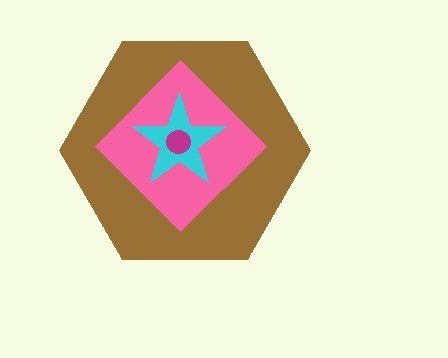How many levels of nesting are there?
4.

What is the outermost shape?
The brown hexagon.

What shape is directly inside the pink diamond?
The cyan star.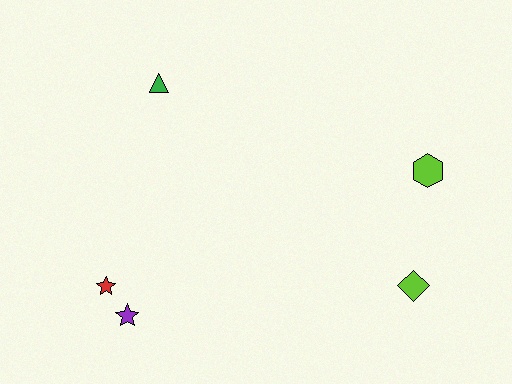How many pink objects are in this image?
There are no pink objects.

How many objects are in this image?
There are 5 objects.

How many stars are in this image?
There are 2 stars.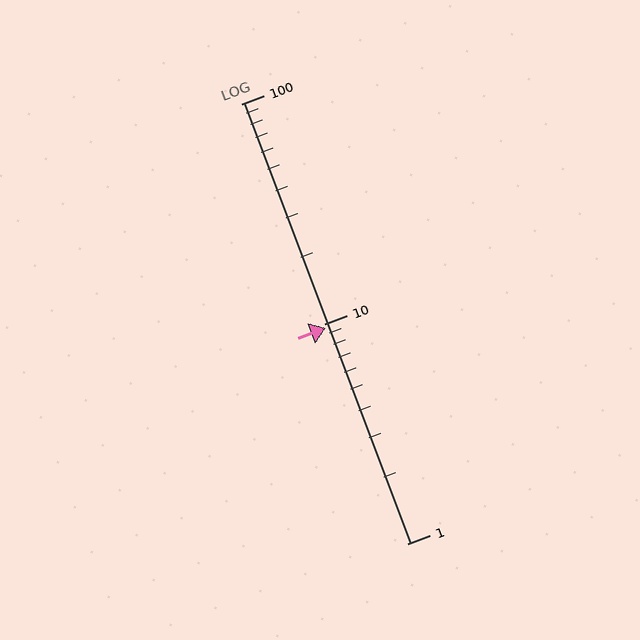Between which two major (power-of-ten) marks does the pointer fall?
The pointer is between 1 and 10.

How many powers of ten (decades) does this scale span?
The scale spans 2 decades, from 1 to 100.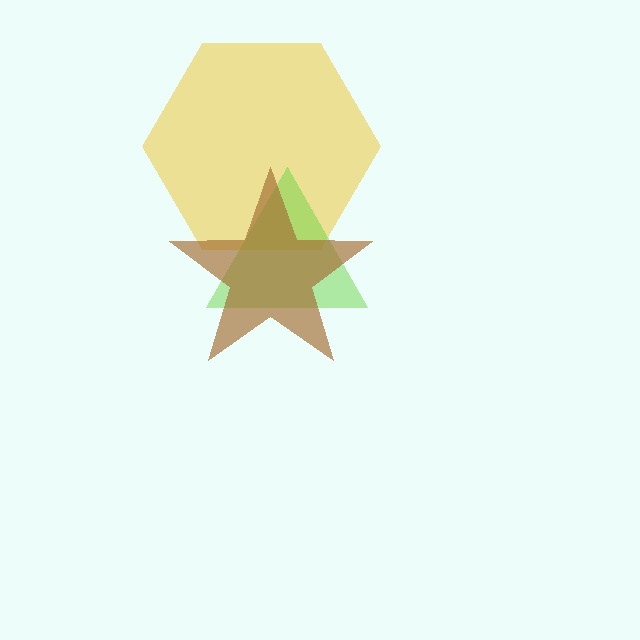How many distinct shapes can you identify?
There are 3 distinct shapes: a yellow hexagon, a lime triangle, a brown star.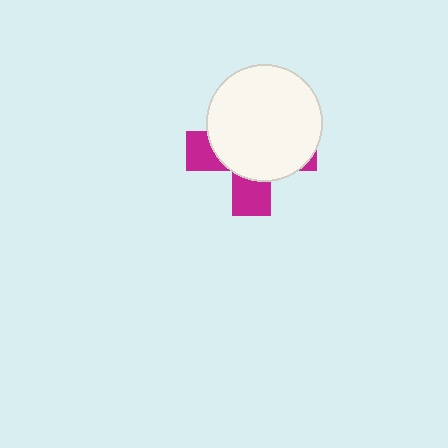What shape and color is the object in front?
The object in front is a white circle.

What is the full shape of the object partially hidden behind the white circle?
The partially hidden object is a magenta cross.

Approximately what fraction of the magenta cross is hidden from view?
Roughly 68% of the magenta cross is hidden behind the white circle.